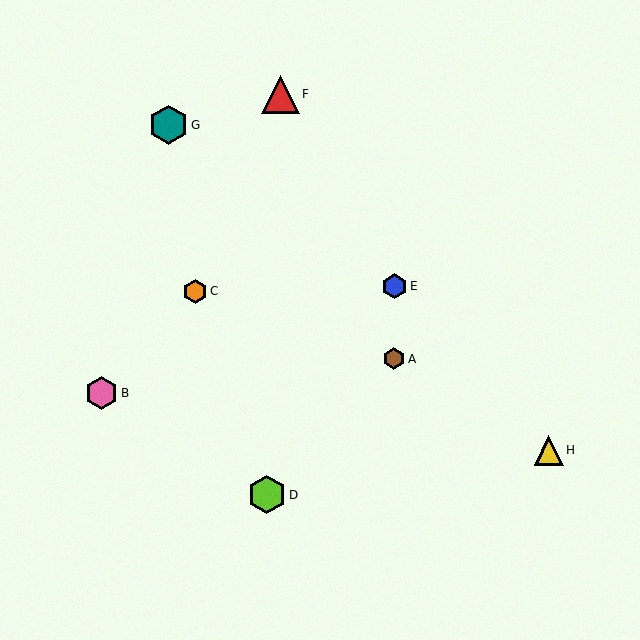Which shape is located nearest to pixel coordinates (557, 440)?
The yellow triangle (labeled H) at (549, 450) is nearest to that location.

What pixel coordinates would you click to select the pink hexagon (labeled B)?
Click at (102, 393) to select the pink hexagon B.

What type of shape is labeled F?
Shape F is a red triangle.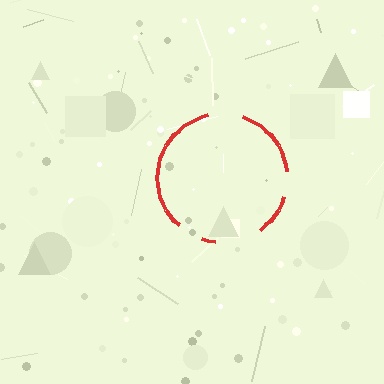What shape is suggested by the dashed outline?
The dashed outline suggests a circle.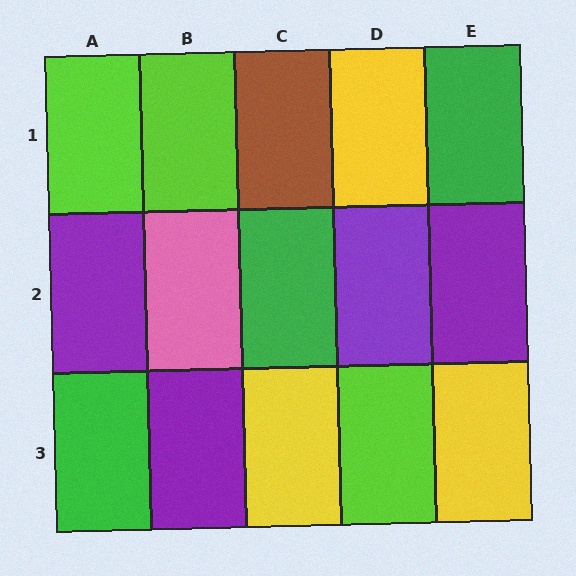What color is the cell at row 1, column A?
Lime.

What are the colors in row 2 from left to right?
Purple, pink, green, purple, purple.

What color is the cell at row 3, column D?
Lime.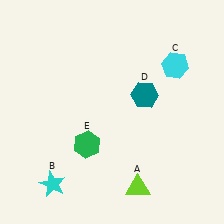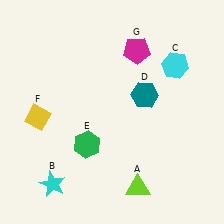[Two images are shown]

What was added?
A yellow diamond (F), a magenta pentagon (G) were added in Image 2.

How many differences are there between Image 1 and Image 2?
There are 2 differences between the two images.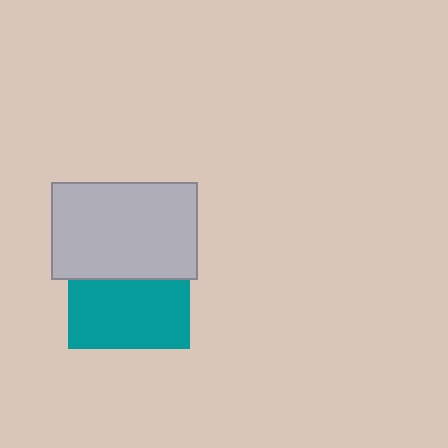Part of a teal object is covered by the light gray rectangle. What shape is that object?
It is a square.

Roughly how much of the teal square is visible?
About half of it is visible (roughly 57%).